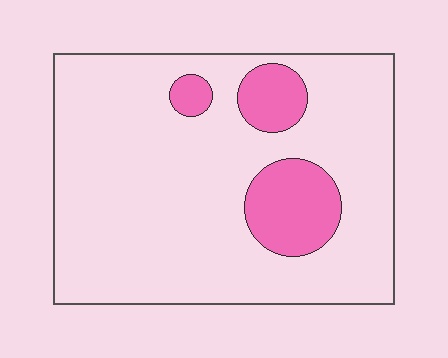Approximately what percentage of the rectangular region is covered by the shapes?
Approximately 15%.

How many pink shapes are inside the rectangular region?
3.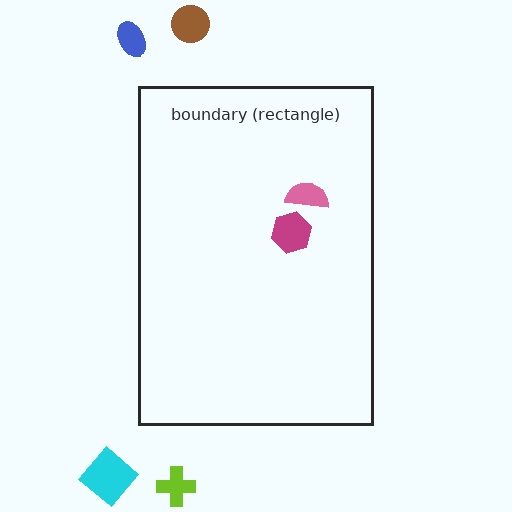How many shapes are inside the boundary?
2 inside, 4 outside.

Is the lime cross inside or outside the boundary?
Outside.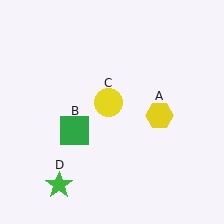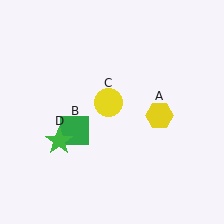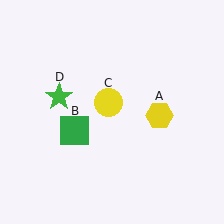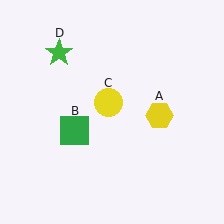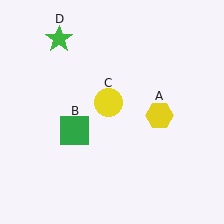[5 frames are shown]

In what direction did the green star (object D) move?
The green star (object D) moved up.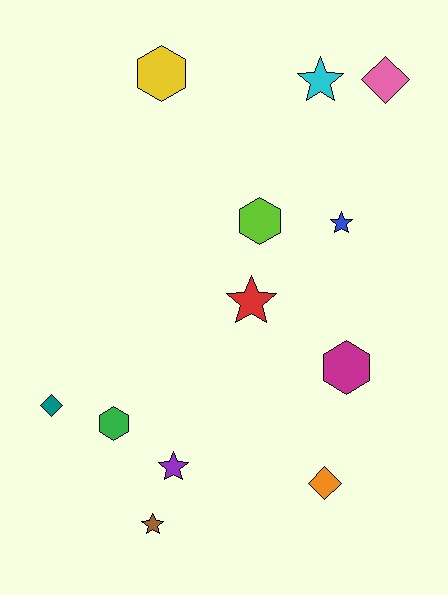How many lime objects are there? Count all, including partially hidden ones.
There is 1 lime object.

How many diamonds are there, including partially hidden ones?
There are 3 diamonds.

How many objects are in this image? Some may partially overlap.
There are 12 objects.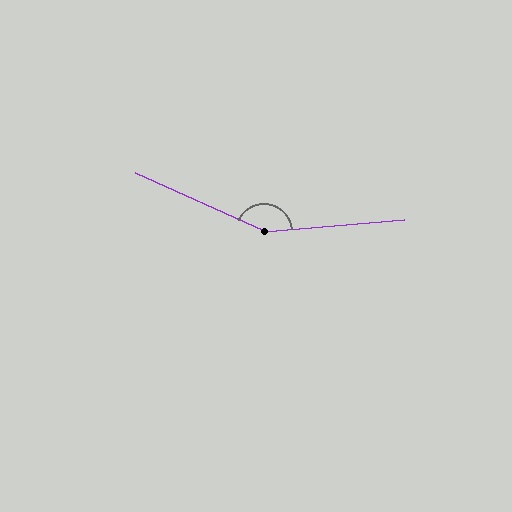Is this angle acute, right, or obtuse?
It is obtuse.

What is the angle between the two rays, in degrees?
Approximately 151 degrees.